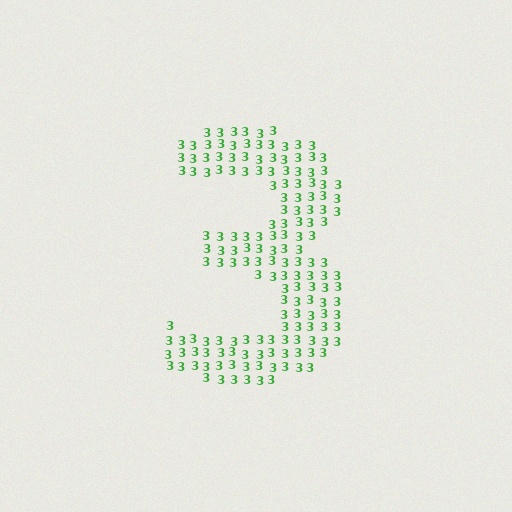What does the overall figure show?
The overall figure shows the digit 3.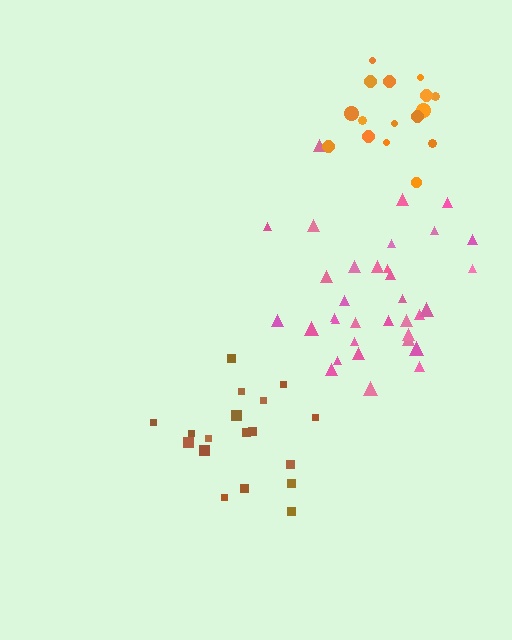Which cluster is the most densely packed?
Orange.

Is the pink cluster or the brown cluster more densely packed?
Pink.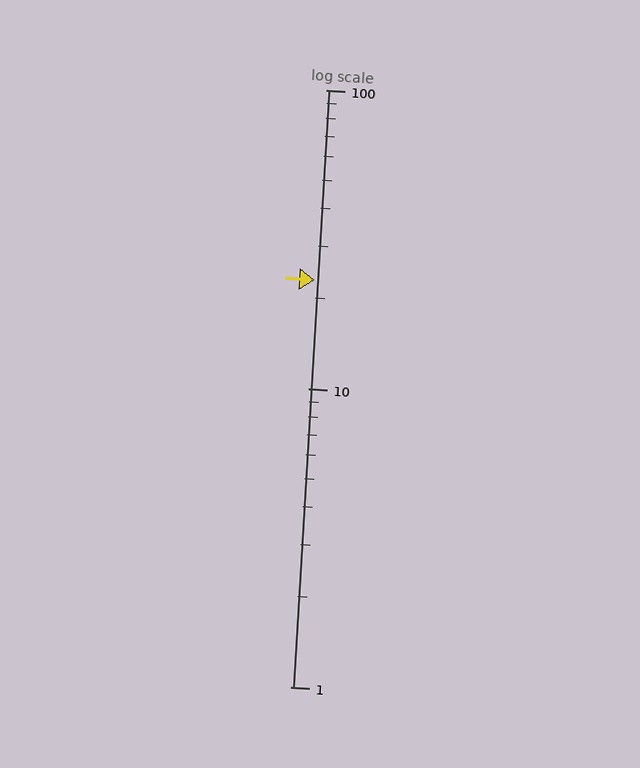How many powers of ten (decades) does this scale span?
The scale spans 2 decades, from 1 to 100.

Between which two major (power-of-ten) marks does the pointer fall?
The pointer is between 10 and 100.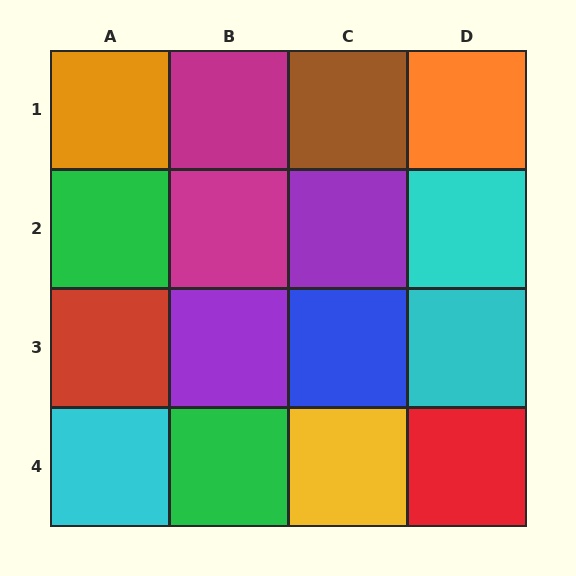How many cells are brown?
1 cell is brown.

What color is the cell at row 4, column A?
Cyan.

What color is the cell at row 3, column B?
Purple.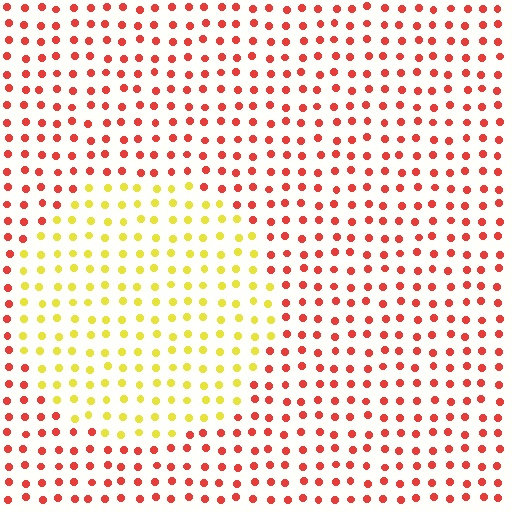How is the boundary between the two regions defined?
The boundary is defined purely by a slight shift in hue (about 59 degrees). Spacing, size, and orientation are identical on both sides.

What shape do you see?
I see a circle.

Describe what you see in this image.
The image is filled with small red elements in a uniform arrangement. A circle-shaped region is visible where the elements are tinted to a slightly different hue, forming a subtle color boundary.